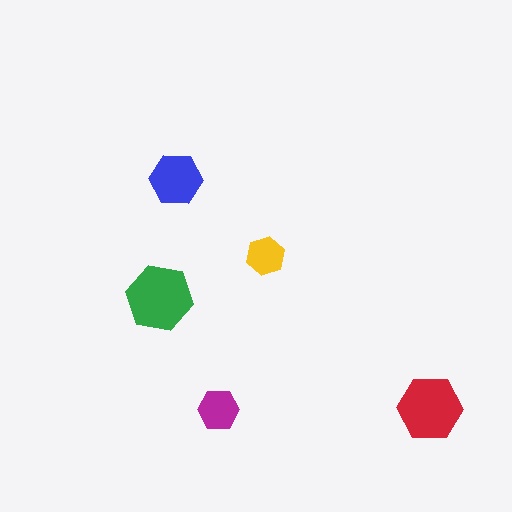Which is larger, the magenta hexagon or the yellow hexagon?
The magenta one.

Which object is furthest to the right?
The red hexagon is rightmost.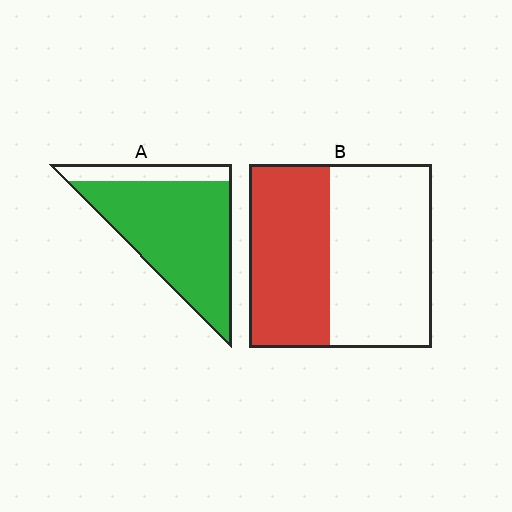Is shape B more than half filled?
No.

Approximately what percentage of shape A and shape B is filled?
A is approximately 80% and B is approximately 45%.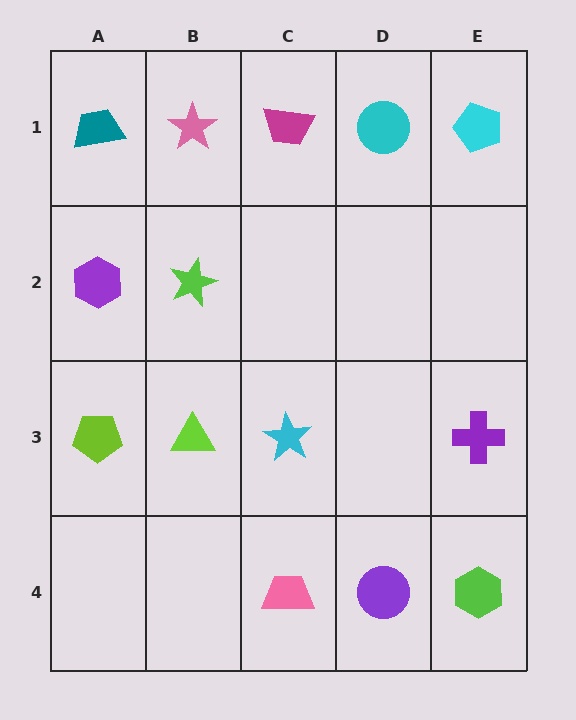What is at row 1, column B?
A pink star.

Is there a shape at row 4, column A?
No, that cell is empty.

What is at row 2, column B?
A lime star.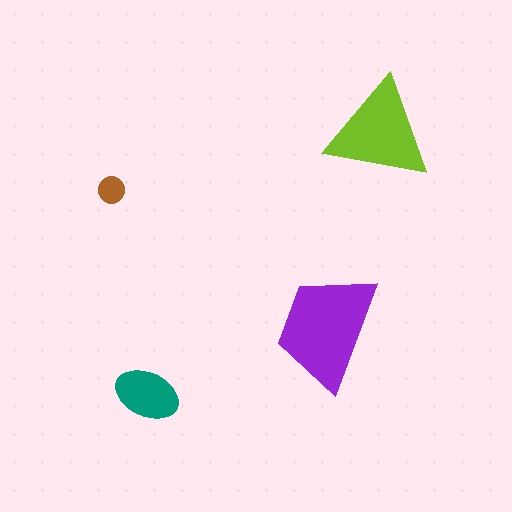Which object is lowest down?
The teal ellipse is bottommost.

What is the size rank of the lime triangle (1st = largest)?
2nd.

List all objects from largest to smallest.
The purple trapezoid, the lime triangle, the teal ellipse, the brown circle.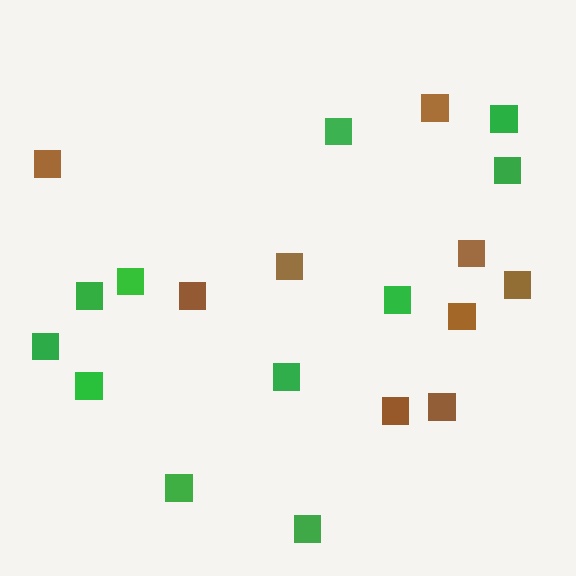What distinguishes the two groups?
There are 2 groups: one group of brown squares (9) and one group of green squares (11).